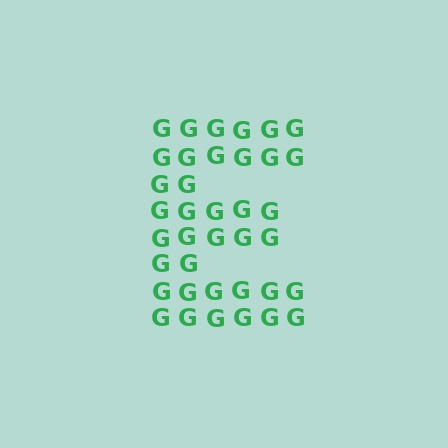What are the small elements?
The small elements are letter G's.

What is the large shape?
The large shape is the letter E.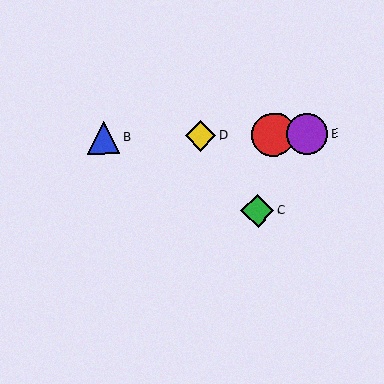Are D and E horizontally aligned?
Yes, both are at y≈136.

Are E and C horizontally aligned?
No, E is at y≈134 and C is at y≈211.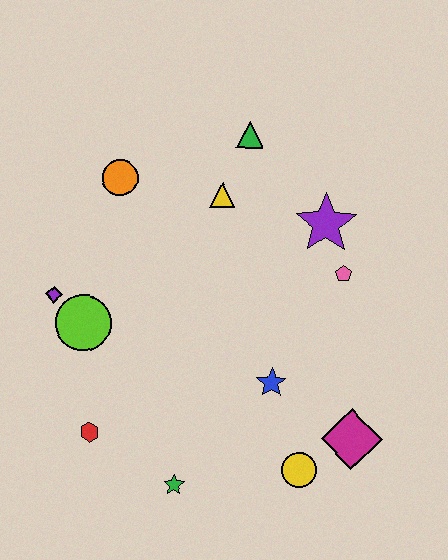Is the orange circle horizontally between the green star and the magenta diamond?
No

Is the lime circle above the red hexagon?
Yes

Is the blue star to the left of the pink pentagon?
Yes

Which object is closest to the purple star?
The pink pentagon is closest to the purple star.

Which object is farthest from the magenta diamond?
The orange circle is farthest from the magenta diamond.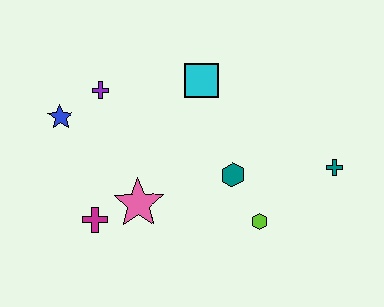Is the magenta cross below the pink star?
Yes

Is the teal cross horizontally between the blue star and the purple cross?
No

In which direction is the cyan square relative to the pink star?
The cyan square is above the pink star.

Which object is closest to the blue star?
The purple cross is closest to the blue star.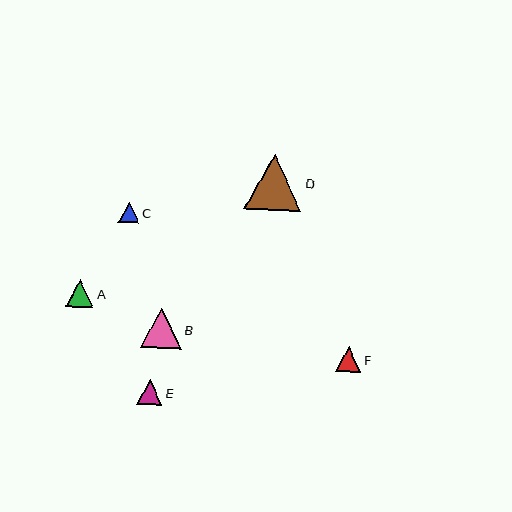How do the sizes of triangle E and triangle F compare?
Triangle E and triangle F are approximately the same size.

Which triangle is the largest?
Triangle D is the largest with a size of approximately 57 pixels.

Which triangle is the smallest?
Triangle C is the smallest with a size of approximately 21 pixels.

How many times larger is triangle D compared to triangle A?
Triangle D is approximately 2.1 times the size of triangle A.